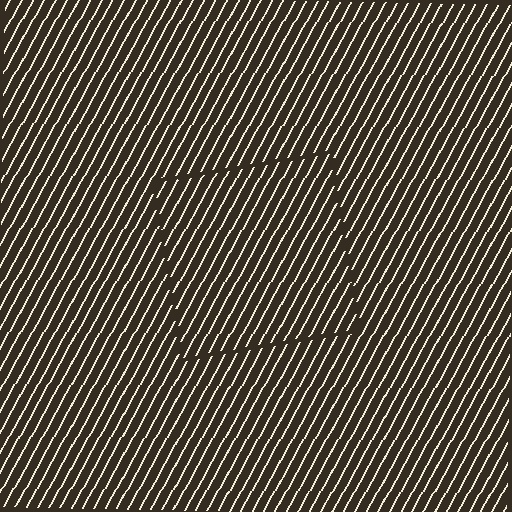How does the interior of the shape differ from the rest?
The interior of the shape contains the same grating, shifted by half a period — the contour is defined by the phase discontinuity where line-ends from the inner and outer gratings abut.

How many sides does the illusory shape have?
4 sides — the line-ends trace a square.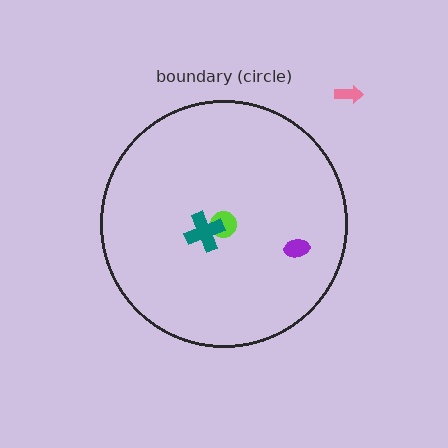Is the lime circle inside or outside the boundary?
Inside.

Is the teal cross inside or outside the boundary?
Inside.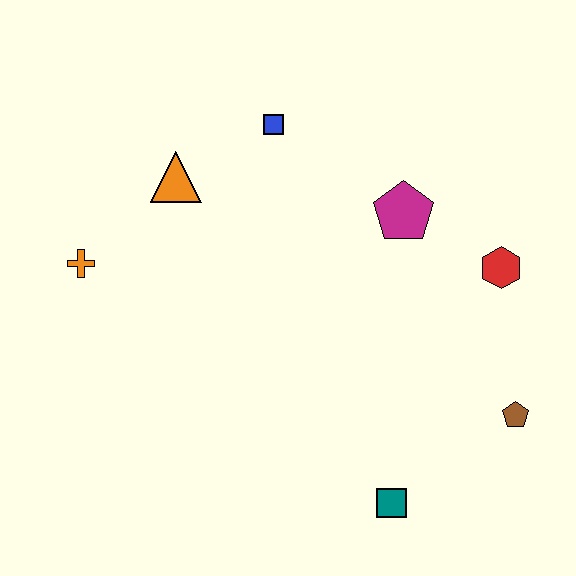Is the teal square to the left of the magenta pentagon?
Yes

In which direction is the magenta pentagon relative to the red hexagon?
The magenta pentagon is to the left of the red hexagon.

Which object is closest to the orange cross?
The orange triangle is closest to the orange cross.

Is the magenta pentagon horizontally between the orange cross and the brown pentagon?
Yes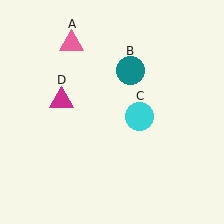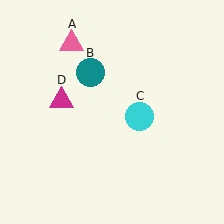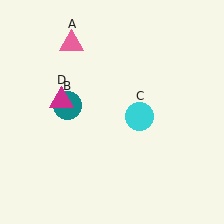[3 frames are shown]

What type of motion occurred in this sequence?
The teal circle (object B) rotated counterclockwise around the center of the scene.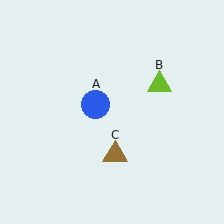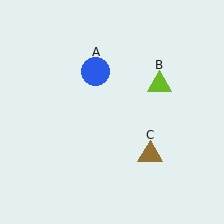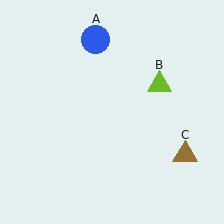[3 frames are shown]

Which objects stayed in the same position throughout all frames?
Lime triangle (object B) remained stationary.